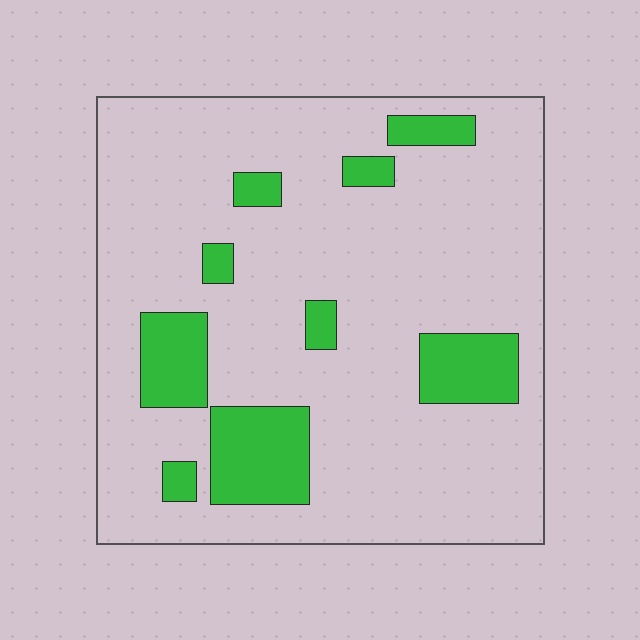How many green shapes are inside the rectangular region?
9.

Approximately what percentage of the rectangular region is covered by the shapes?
Approximately 15%.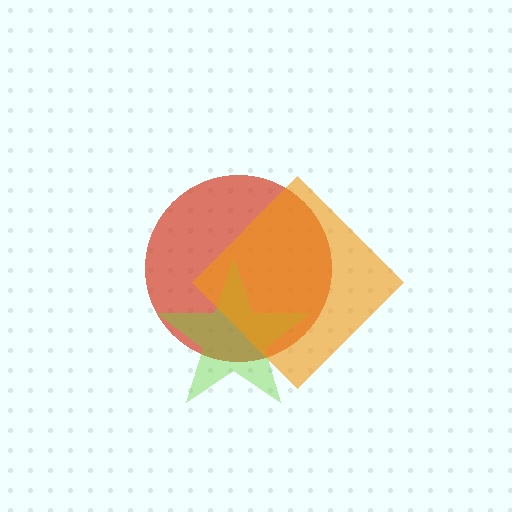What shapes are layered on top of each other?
The layered shapes are: a red circle, a lime star, an orange diamond.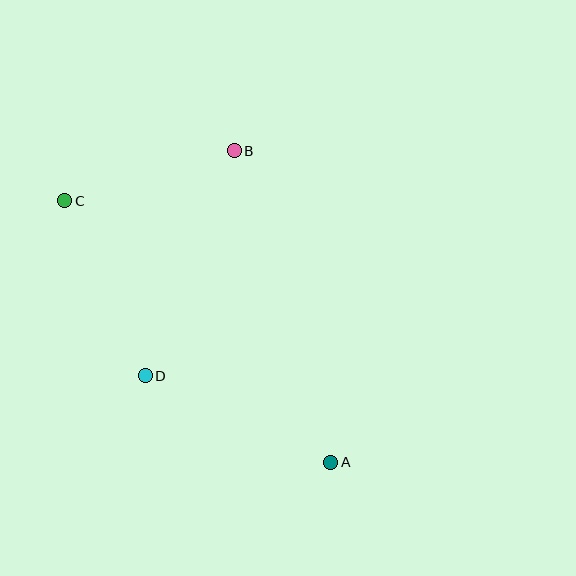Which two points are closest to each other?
Points B and C are closest to each other.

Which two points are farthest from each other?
Points A and C are farthest from each other.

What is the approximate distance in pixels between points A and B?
The distance between A and B is approximately 326 pixels.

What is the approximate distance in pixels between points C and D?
The distance between C and D is approximately 192 pixels.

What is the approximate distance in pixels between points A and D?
The distance between A and D is approximately 205 pixels.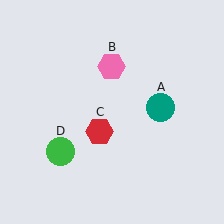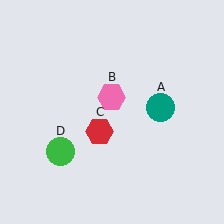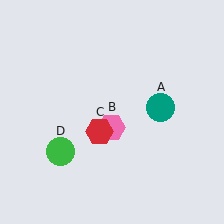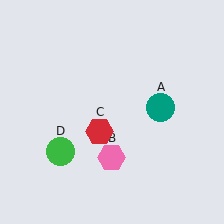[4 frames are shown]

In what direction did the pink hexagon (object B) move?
The pink hexagon (object B) moved down.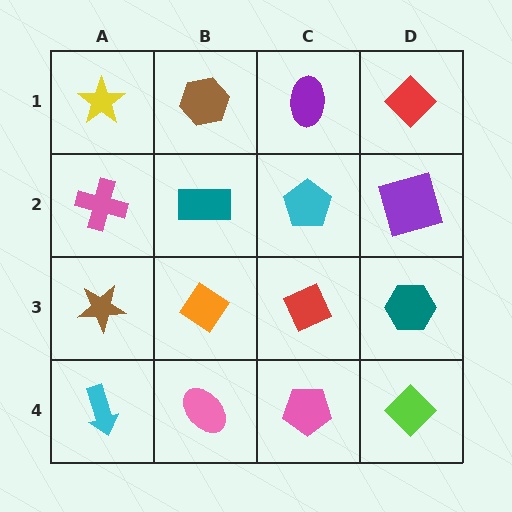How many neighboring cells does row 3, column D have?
3.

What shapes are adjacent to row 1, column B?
A teal rectangle (row 2, column B), a yellow star (row 1, column A), a purple ellipse (row 1, column C).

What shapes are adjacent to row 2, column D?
A red diamond (row 1, column D), a teal hexagon (row 3, column D), a cyan pentagon (row 2, column C).